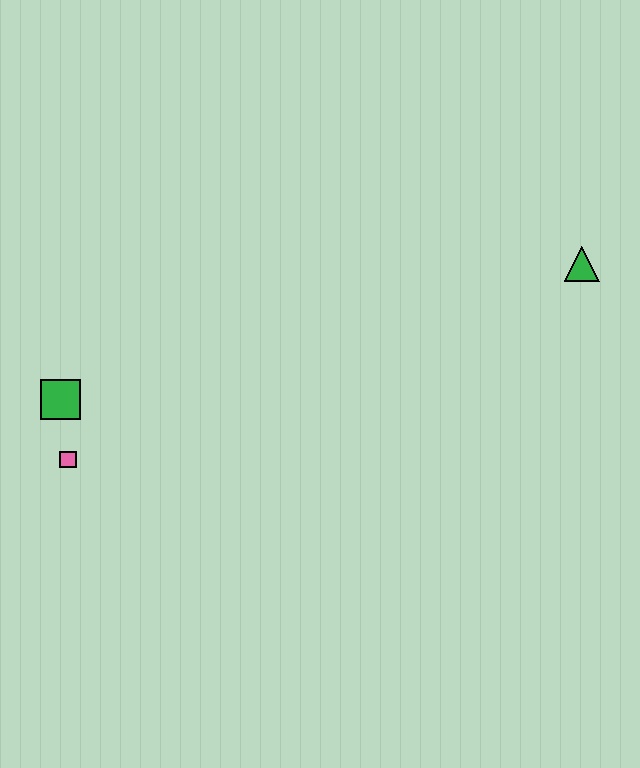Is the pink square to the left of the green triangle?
Yes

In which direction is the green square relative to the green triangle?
The green square is to the left of the green triangle.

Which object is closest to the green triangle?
The green square is closest to the green triangle.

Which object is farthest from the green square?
The green triangle is farthest from the green square.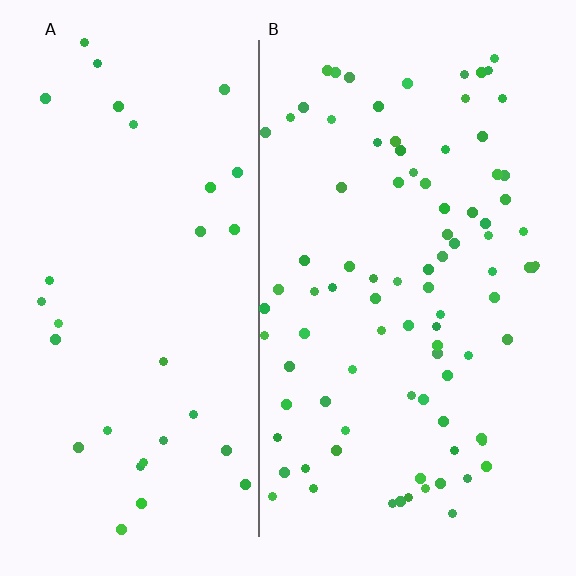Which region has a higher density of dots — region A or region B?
B (the right).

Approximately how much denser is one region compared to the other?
Approximately 2.8× — region B over region A.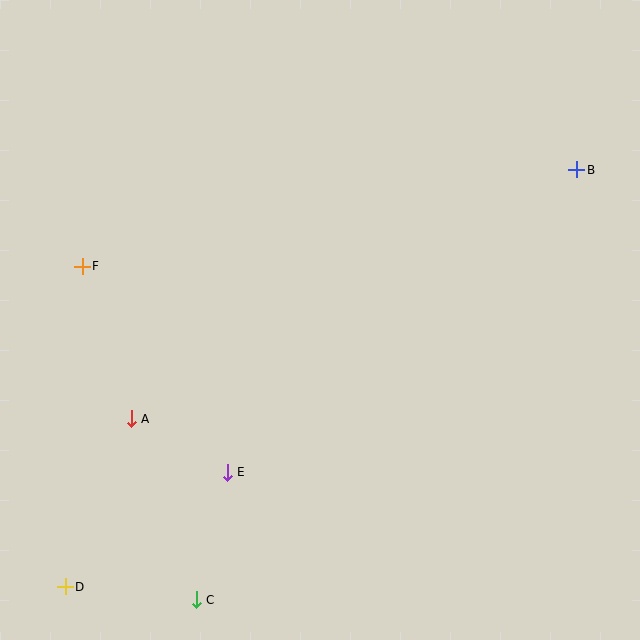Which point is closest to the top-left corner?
Point F is closest to the top-left corner.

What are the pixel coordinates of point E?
Point E is at (227, 472).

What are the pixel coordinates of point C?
Point C is at (196, 600).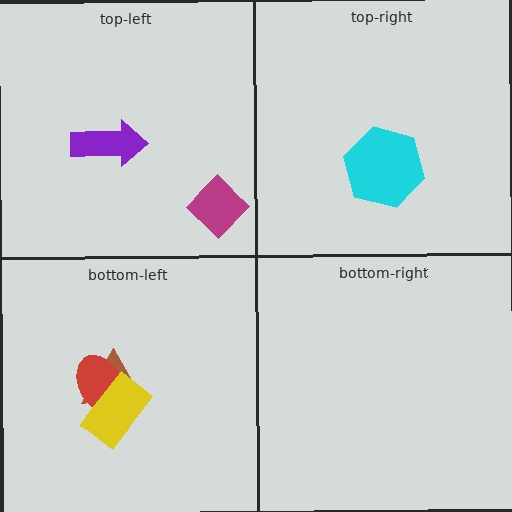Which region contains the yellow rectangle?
The bottom-left region.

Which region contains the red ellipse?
The bottom-left region.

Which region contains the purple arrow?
The top-left region.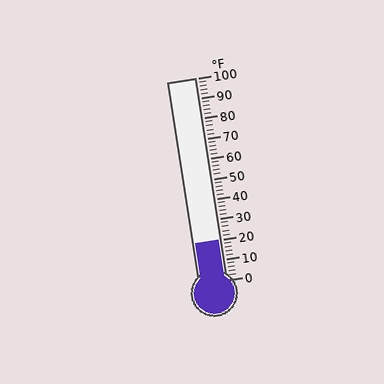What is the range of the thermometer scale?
The thermometer scale ranges from 0°F to 100°F.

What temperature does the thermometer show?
The thermometer shows approximately 20°F.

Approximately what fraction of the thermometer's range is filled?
The thermometer is filled to approximately 20% of its range.